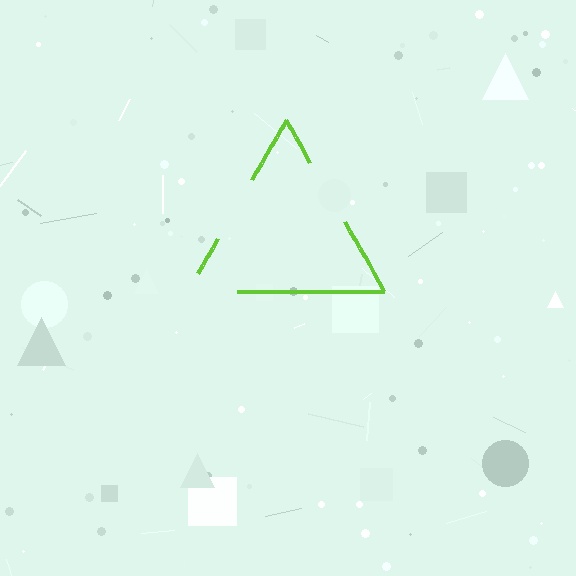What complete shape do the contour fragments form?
The contour fragments form a triangle.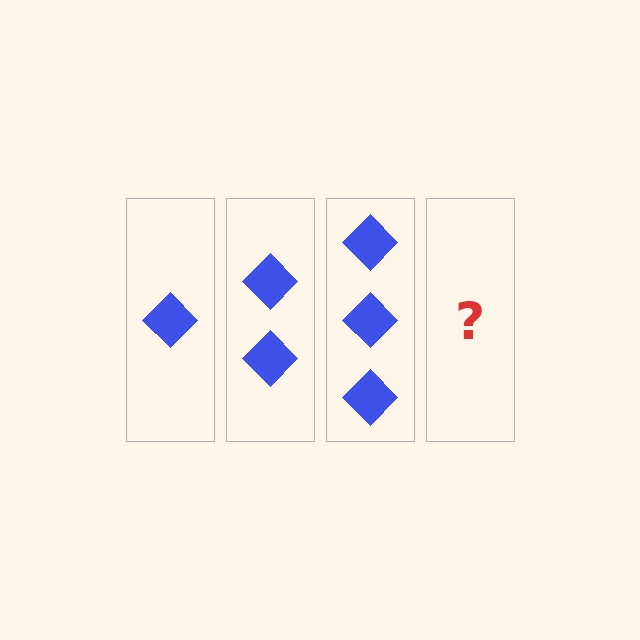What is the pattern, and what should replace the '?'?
The pattern is that each step adds one more diamond. The '?' should be 4 diamonds.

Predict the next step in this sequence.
The next step is 4 diamonds.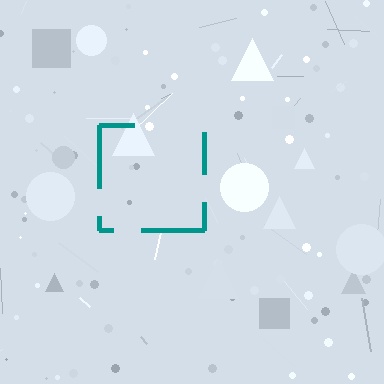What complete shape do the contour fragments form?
The contour fragments form a square.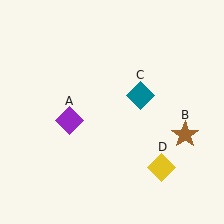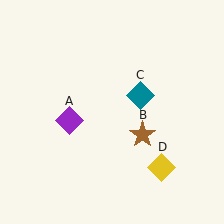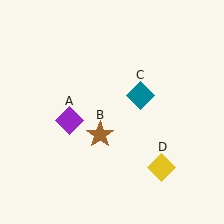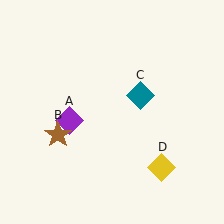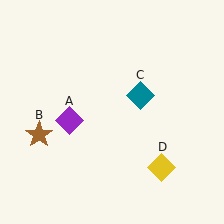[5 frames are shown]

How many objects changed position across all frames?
1 object changed position: brown star (object B).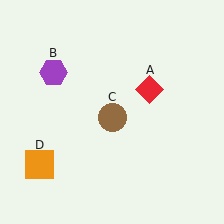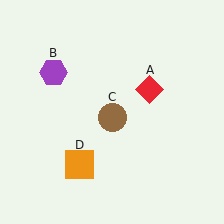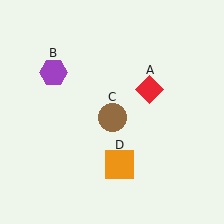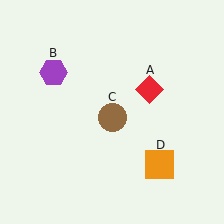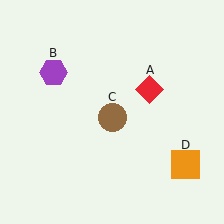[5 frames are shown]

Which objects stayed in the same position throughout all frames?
Red diamond (object A) and purple hexagon (object B) and brown circle (object C) remained stationary.